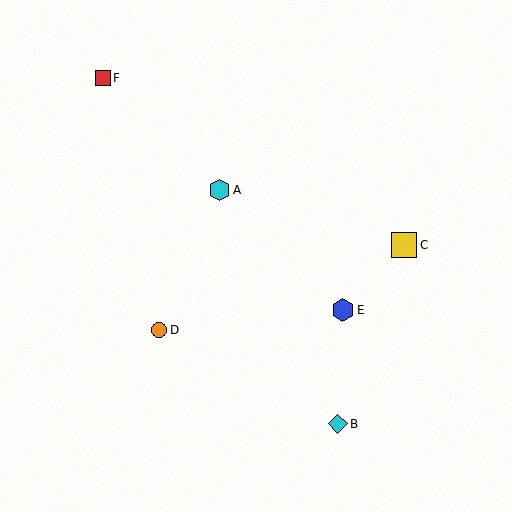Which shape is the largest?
The yellow square (labeled C) is the largest.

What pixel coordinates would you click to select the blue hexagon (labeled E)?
Click at (343, 310) to select the blue hexagon E.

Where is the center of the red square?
The center of the red square is at (103, 78).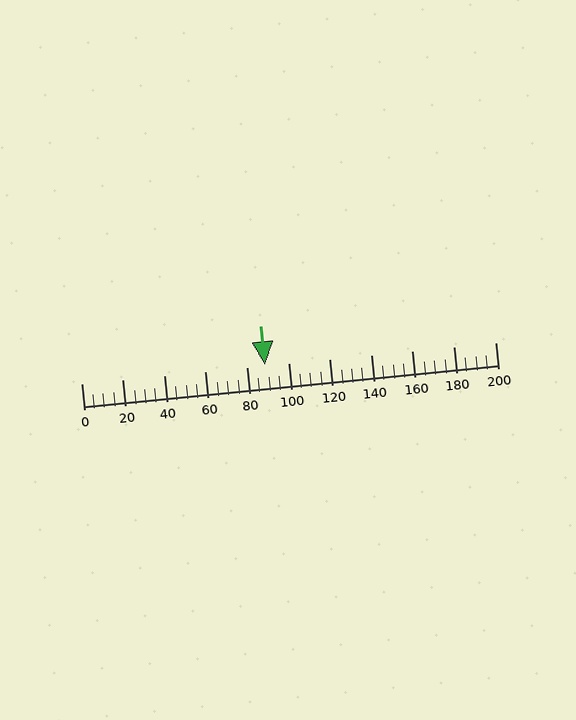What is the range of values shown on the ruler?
The ruler shows values from 0 to 200.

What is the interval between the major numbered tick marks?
The major tick marks are spaced 20 units apart.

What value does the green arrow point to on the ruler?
The green arrow points to approximately 89.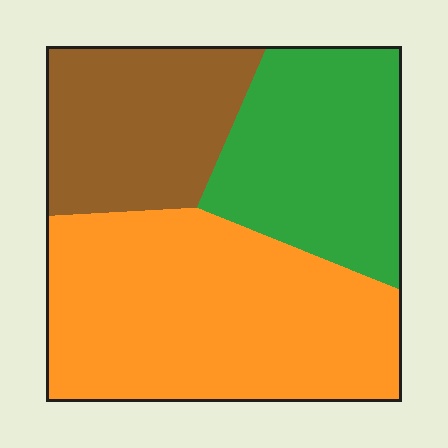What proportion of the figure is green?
Green takes up about one quarter (1/4) of the figure.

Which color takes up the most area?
Orange, at roughly 45%.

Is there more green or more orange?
Orange.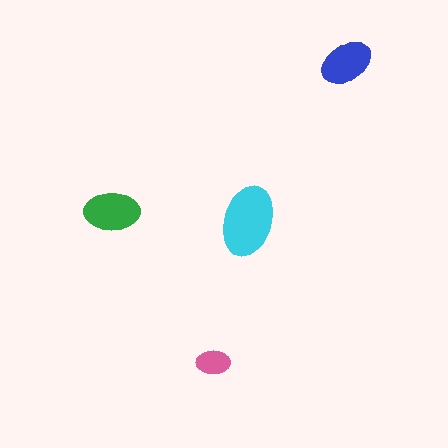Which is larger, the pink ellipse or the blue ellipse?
The blue one.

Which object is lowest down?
The pink ellipse is bottommost.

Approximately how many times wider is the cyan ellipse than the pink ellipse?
About 2 times wider.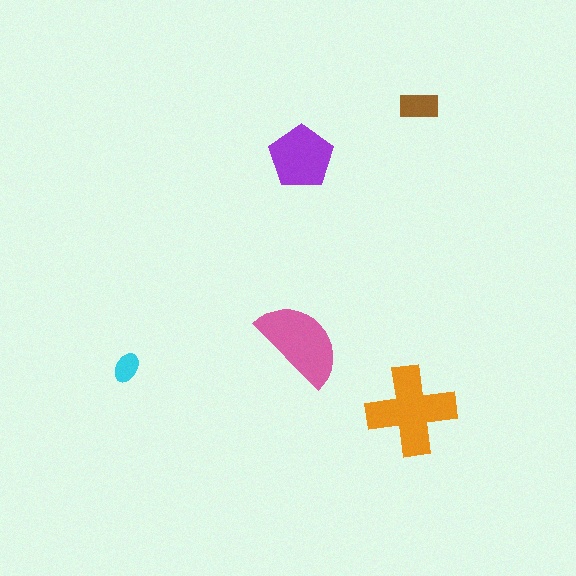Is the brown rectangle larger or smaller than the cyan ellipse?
Larger.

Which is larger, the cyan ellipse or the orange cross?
The orange cross.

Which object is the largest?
The orange cross.